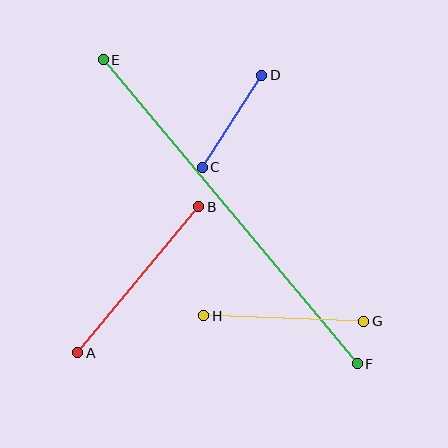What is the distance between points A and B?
The distance is approximately 189 pixels.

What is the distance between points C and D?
The distance is approximately 110 pixels.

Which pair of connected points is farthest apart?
Points E and F are farthest apart.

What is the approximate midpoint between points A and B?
The midpoint is at approximately (138, 280) pixels.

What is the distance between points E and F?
The distance is approximately 396 pixels.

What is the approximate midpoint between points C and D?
The midpoint is at approximately (232, 121) pixels.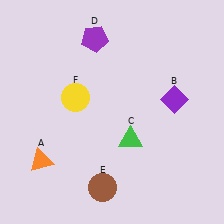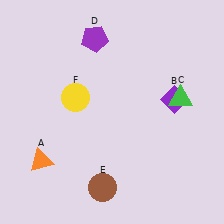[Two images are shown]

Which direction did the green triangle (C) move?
The green triangle (C) moved right.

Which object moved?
The green triangle (C) moved right.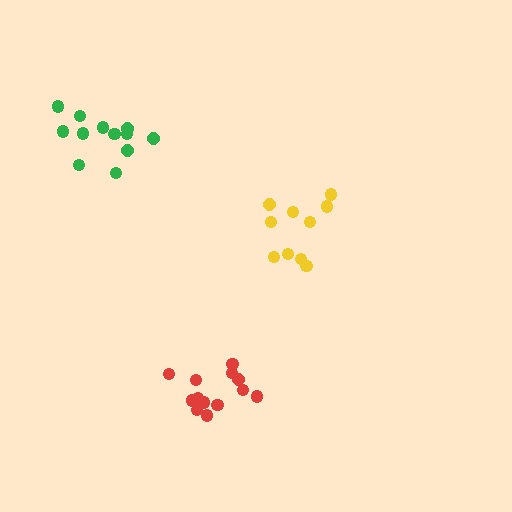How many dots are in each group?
Group 1: 12 dots, Group 2: 13 dots, Group 3: 10 dots (35 total).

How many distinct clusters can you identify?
There are 3 distinct clusters.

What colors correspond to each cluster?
The clusters are colored: green, red, yellow.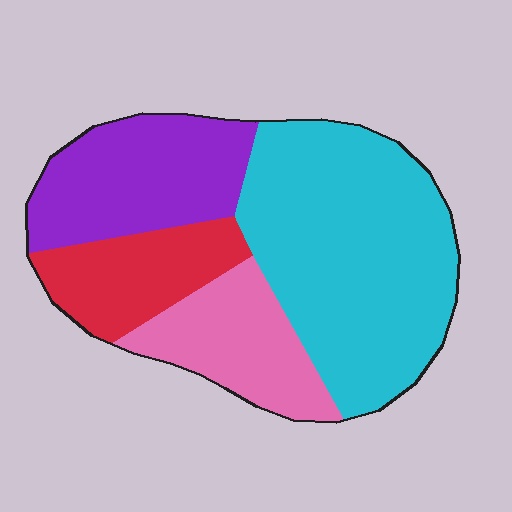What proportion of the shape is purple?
Purple takes up between a sixth and a third of the shape.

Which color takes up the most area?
Cyan, at roughly 45%.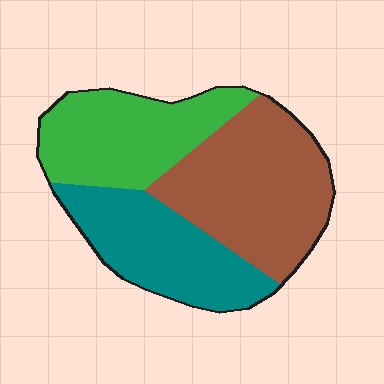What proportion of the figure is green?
Green covers 30% of the figure.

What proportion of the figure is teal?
Teal covers 30% of the figure.